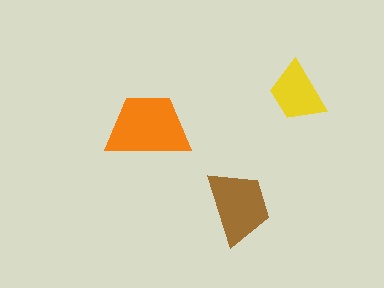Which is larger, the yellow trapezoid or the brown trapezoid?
The brown one.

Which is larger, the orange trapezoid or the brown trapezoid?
The orange one.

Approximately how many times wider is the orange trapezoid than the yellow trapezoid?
About 1.5 times wider.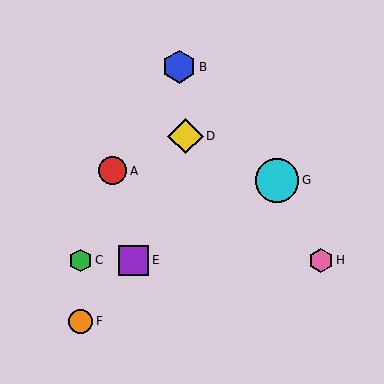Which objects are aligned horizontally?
Objects C, E, H are aligned horizontally.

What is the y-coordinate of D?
Object D is at y≈136.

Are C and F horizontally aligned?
No, C is at y≈261 and F is at y≈321.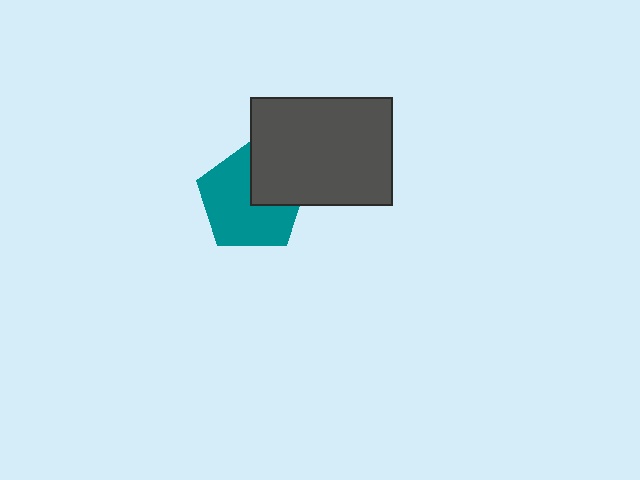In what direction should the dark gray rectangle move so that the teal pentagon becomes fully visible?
The dark gray rectangle should move toward the upper-right. That is the shortest direction to clear the overlap and leave the teal pentagon fully visible.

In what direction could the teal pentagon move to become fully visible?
The teal pentagon could move toward the lower-left. That would shift it out from behind the dark gray rectangle entirely.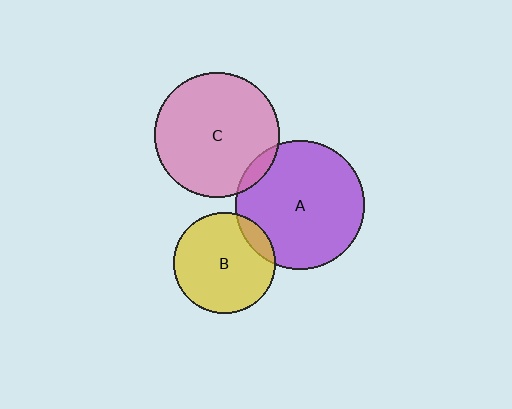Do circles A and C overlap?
Yes.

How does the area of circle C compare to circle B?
Approximately 1.5 times.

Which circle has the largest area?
Circle A (purple).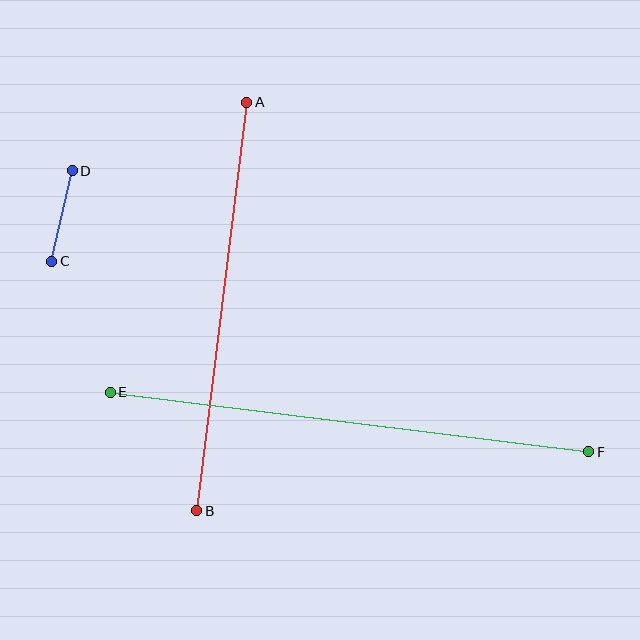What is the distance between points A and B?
The distance is approximately 411 pixels.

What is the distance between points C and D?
The distance is approximately 93 pixels.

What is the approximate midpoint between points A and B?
The midpoint is at approximately (222, 307) pixels.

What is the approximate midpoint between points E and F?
The midpoint is at approximately (349, 422) pixels.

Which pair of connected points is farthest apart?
Points E and F are farthest apart.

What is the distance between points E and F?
The distance is approximately 482 pixels.